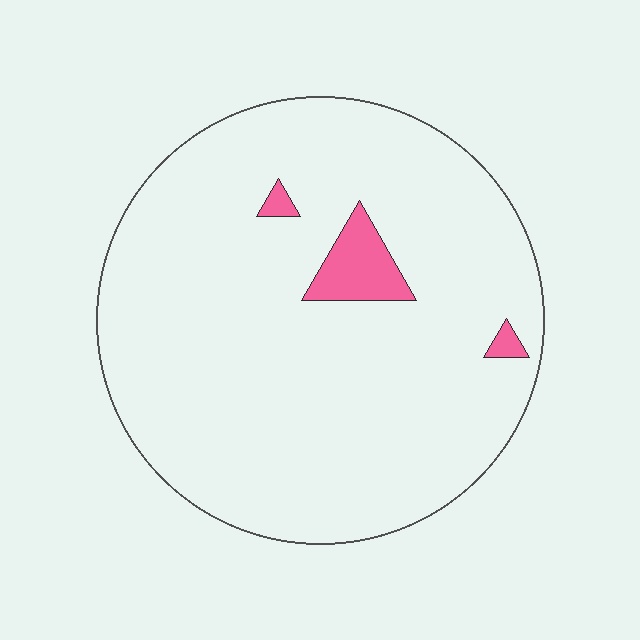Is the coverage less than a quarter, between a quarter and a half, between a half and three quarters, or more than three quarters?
Less than a quarter.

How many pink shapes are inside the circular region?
3.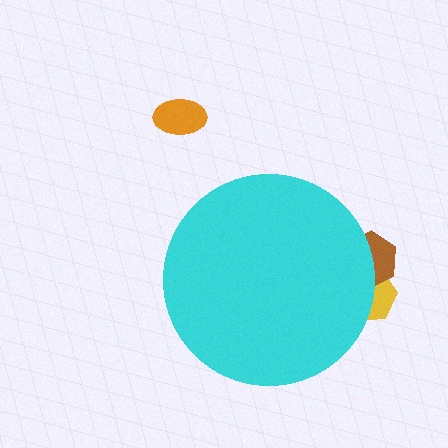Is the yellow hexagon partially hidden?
Yes, the yellow hexagon is partially hidden behind the cyan circle.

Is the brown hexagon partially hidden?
Yes, the brown hexagon is partially hidden behind the cyan circle.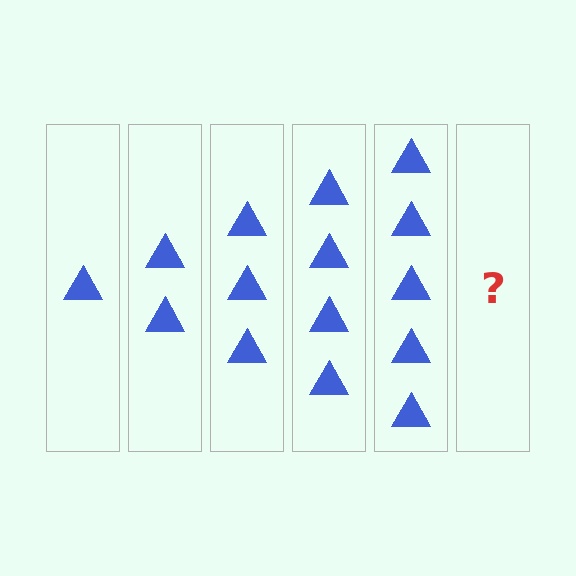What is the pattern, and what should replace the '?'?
The pattern is that each step adds one more triangle. The '?' should be 6 triangles.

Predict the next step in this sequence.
The next step is 6 triangles.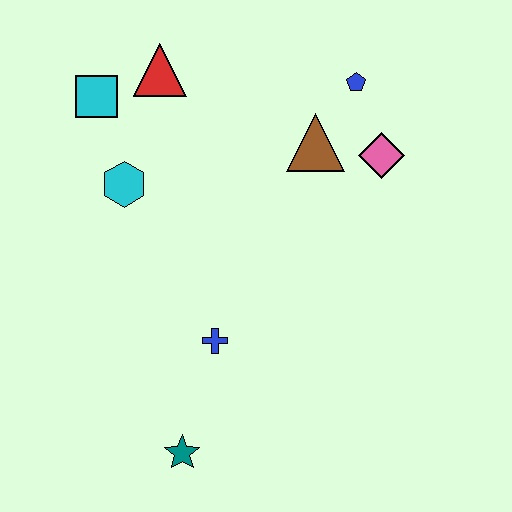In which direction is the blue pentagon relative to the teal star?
The blue pentagon is above the teal star.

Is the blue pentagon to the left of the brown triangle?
No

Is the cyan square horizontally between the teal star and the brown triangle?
No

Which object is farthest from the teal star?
The blue pentagon is farthest from the teal star.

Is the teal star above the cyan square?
No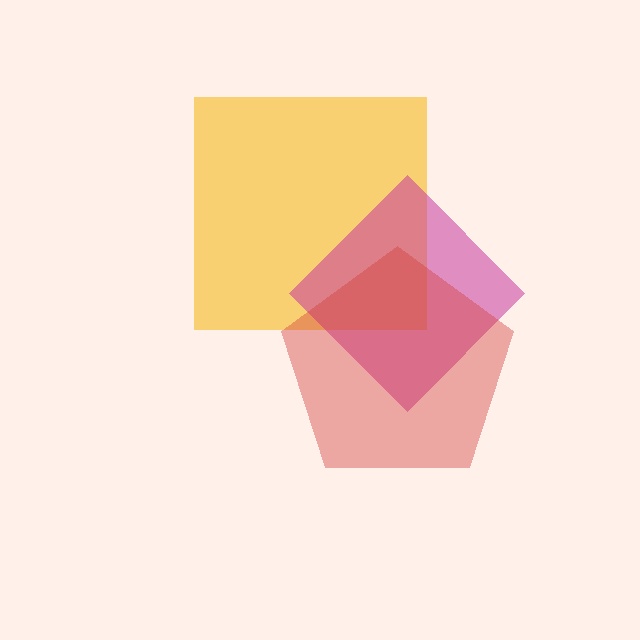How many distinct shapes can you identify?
There are 3 distinct shapes: a yellow square, a magenta diamond, a red pentagon.